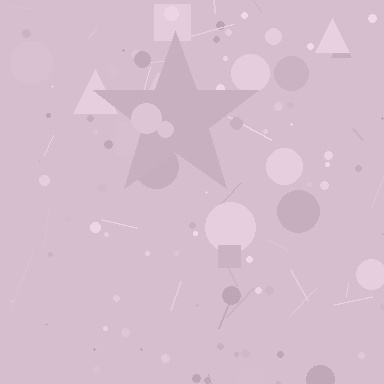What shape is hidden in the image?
A star is hidden in the image.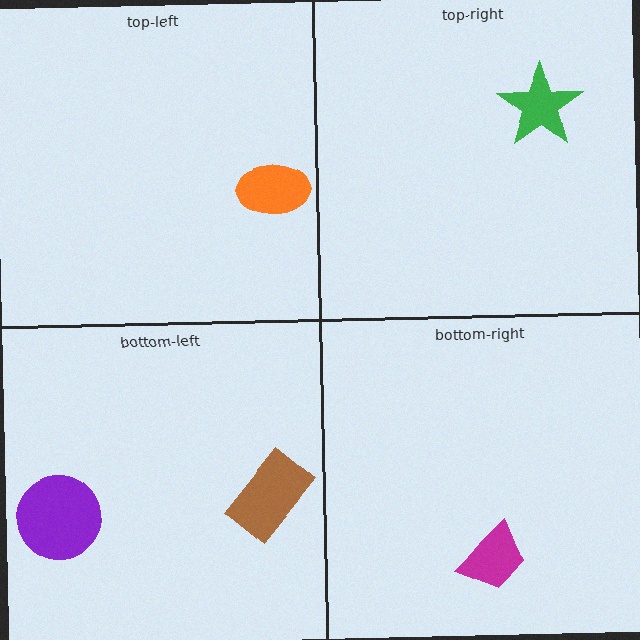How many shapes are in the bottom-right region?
1.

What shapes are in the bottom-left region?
The purple circle, the brown rectangle.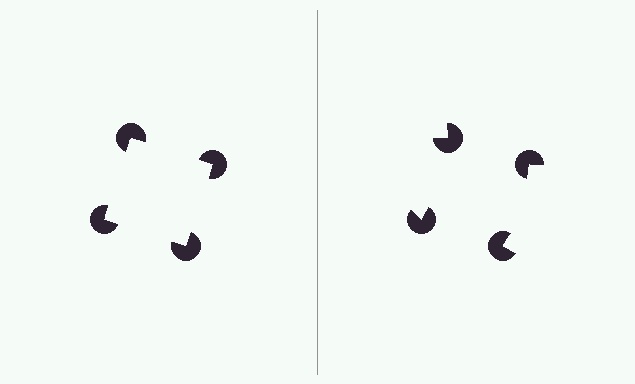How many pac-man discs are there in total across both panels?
8 — 4 on each side.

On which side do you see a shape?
An illusory square appears on the left side. On the right side the wedge cuts are rotated, so no coherent shape forms.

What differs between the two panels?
The pac-man discs are positioned identically on both sides; only the wedge orientations differ. On the left they align to a square; on the right they are misaligned.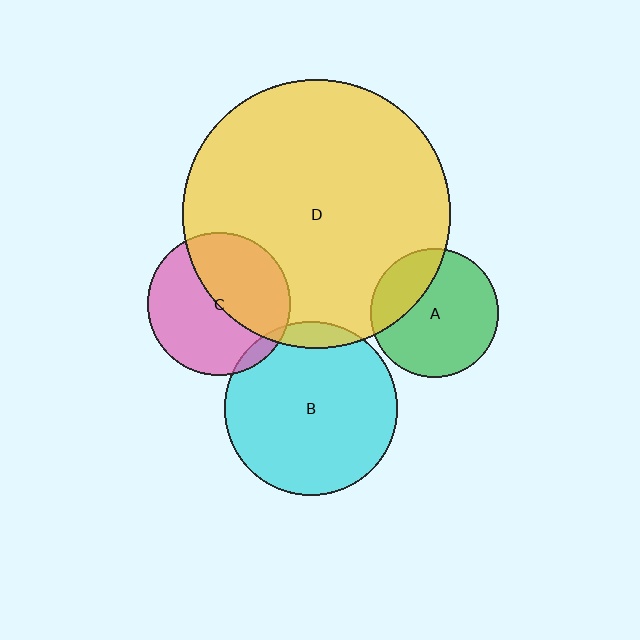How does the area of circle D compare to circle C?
Approximately 3.5 times.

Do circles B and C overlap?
Yes.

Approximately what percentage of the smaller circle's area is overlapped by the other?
Approximately 5%.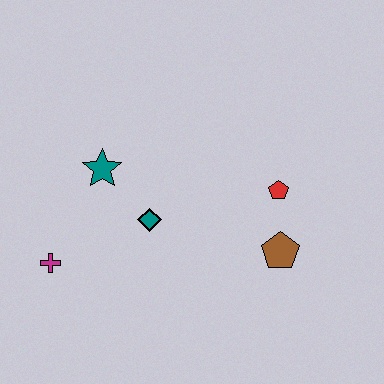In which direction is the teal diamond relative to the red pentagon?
The teal diamond is to the left of the red pentagon.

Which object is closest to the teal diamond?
The teal star is closest to the teal diamond.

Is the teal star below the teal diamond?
No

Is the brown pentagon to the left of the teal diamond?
No